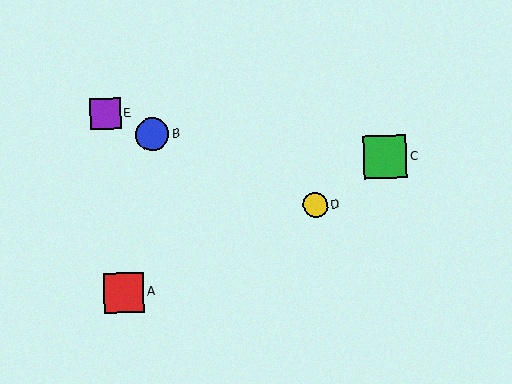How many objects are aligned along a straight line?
3 objects (B, D, E) are aligned along a straight line.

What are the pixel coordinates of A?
Object A is at (124, 293).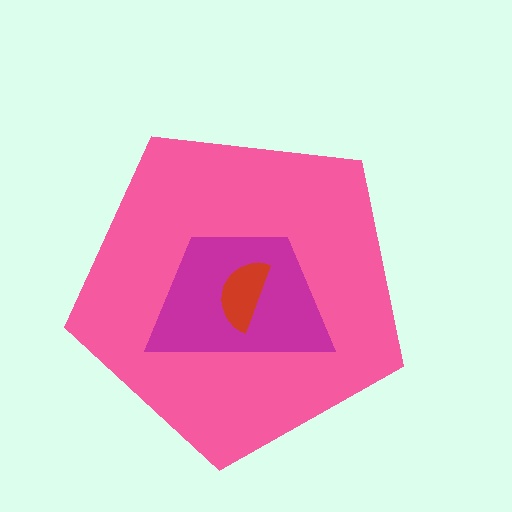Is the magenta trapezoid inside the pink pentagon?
Yes.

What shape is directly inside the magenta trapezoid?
The red semicircle.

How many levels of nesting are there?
3.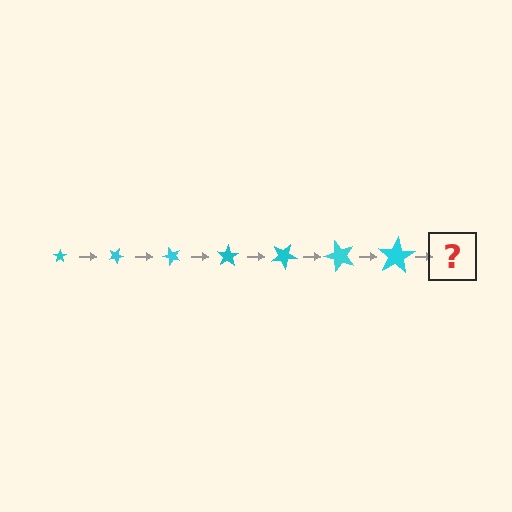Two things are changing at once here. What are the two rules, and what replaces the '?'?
The two rules are that the star grows larger each step and it rotates 25 degrees each step. The '?' should be a star, larger than the previous one and rotated 175 degrees from the start.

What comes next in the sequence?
The next element should be a star, larger than the previous one and rotated 175 degrees from the start.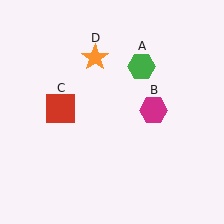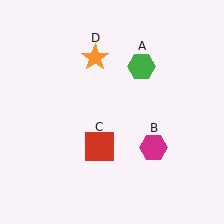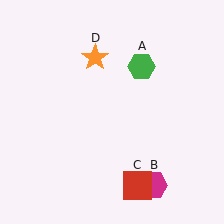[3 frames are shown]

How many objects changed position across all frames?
2 objects changed position: magenta hexagon (object B), red square (object C).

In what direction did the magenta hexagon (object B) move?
The magenta hexagon (object B) moved down.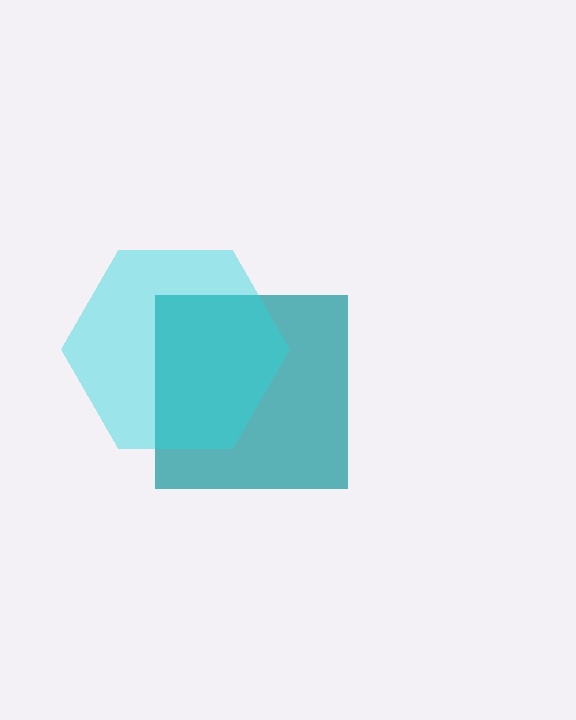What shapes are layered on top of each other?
The layered shapes are: a teal square, a cyan hexagon.